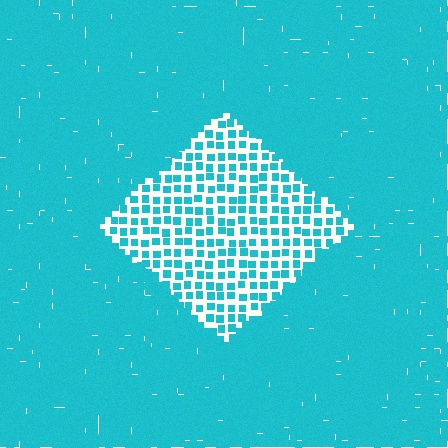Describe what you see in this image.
The image contains small cyan elements arranged at two different densities. A diamond-shaped region is visible where the elements are less densely packed than the surrounding area.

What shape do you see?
I see a diamond.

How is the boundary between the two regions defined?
The boundary is defined by a change in element density (approximately 2.7x ratio). All elements are the same color, size, and shape.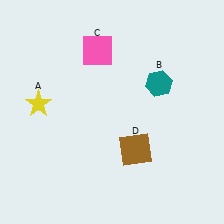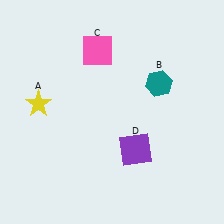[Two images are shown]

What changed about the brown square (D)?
In Image 1, D is brown. In Image 2, it changed to purple.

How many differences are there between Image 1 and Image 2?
There is 1 difference between the two images.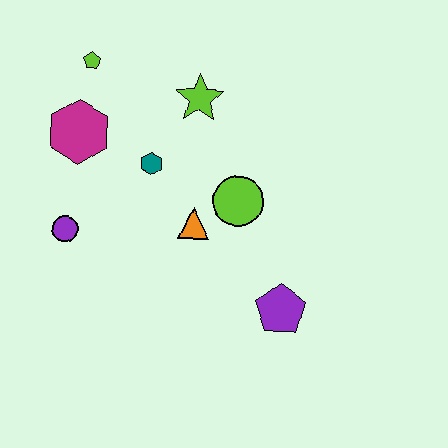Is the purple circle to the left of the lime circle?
Yes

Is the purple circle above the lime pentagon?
No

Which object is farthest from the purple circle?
The purple pentagon is farthest from the purple circle.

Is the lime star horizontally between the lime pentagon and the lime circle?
Yes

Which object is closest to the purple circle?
The magenta hexagon is closest to the purple circle.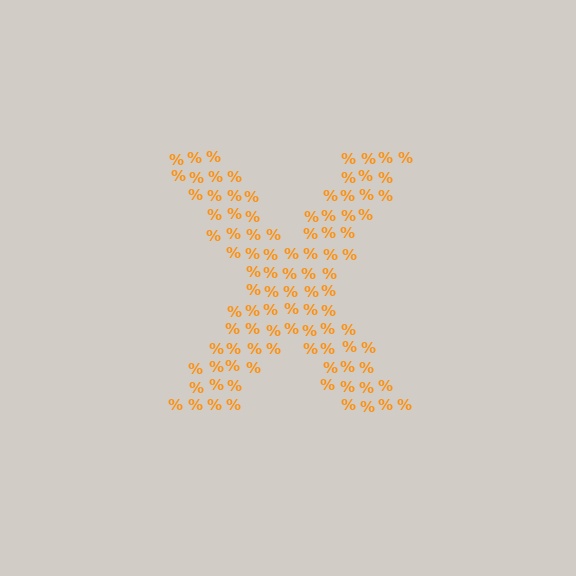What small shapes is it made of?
It is made of small percent signs.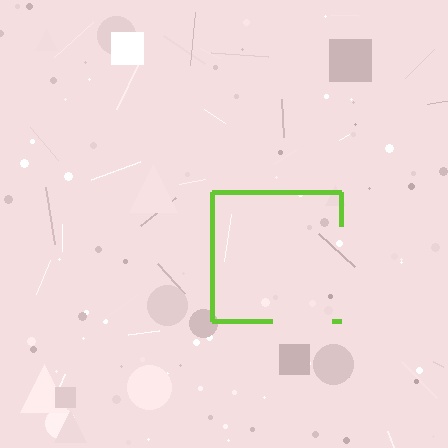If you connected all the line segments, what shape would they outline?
They would outline a square.